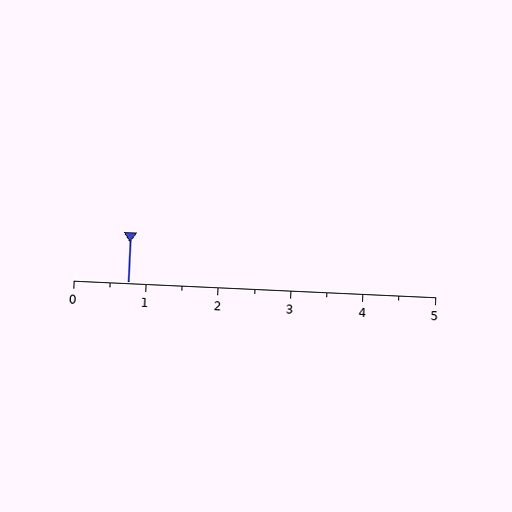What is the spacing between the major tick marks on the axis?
The major ticks are spaced 1 apart.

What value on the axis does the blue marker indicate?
The marker indicates approximately 0.8.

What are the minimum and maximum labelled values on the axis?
The axis runs from 0 to 5.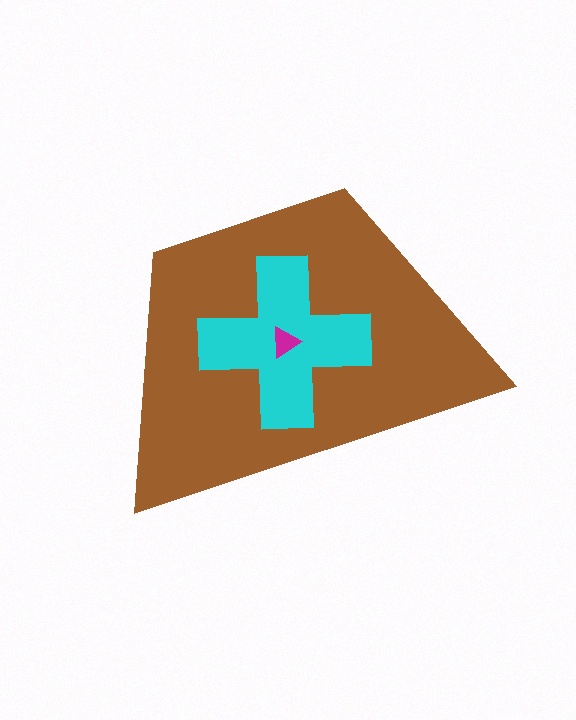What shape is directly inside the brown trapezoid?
The cyan cross.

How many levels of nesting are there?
3.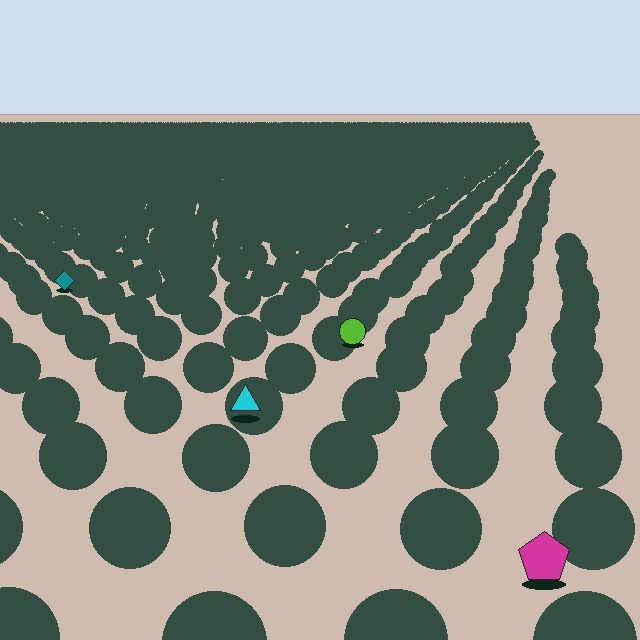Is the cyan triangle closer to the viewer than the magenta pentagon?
No. The magenta pentagon is closer — you can tell from the texture gradient: the ground texture is coarser near it.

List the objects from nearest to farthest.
From nearest to farthest: the magenta pentagon, the cyan triangle, the lime circle, the teal diamond.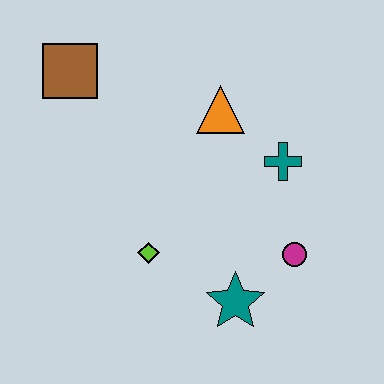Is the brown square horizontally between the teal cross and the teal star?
No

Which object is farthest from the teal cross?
The brown square is farthest from the teal cross.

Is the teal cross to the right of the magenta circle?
No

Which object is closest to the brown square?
The orange triangle is closest to the brown square.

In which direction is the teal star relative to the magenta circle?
The teal star is to the left of the magenta circle.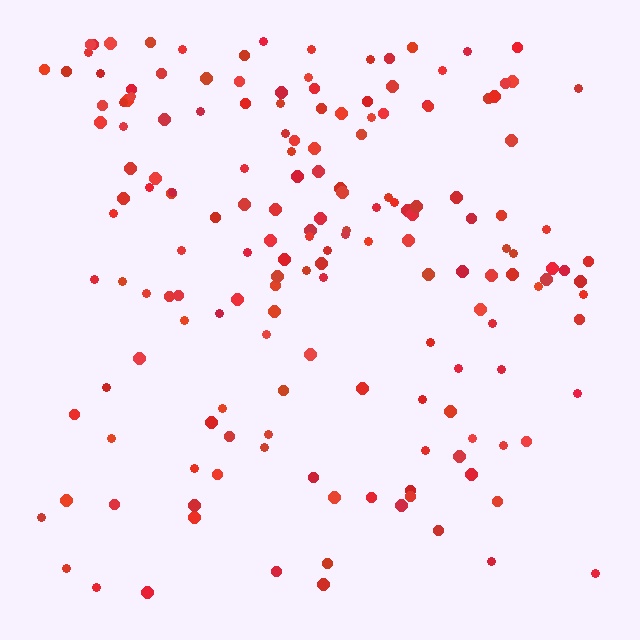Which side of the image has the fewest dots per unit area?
The bottom.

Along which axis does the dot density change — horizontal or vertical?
Vertical.